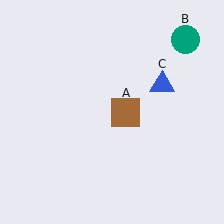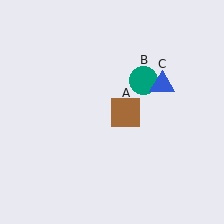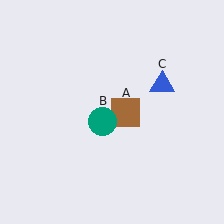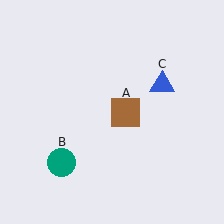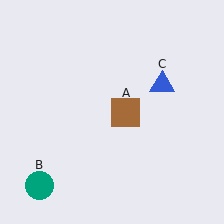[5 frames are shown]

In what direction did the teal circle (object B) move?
The teal circle (object B) moved down and to the left.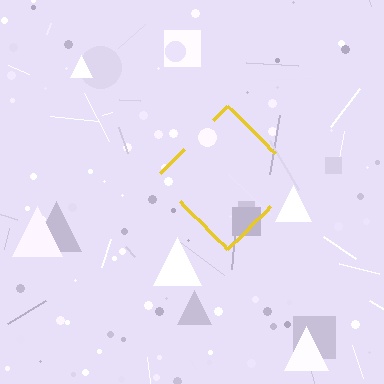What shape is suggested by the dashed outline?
The dashed outline suggests a diamond.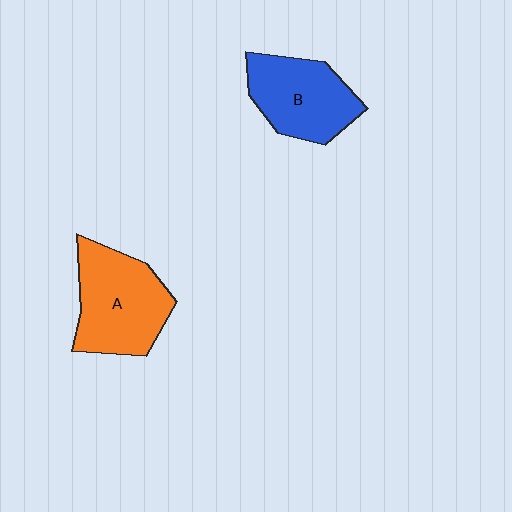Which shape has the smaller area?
Shape B (blue).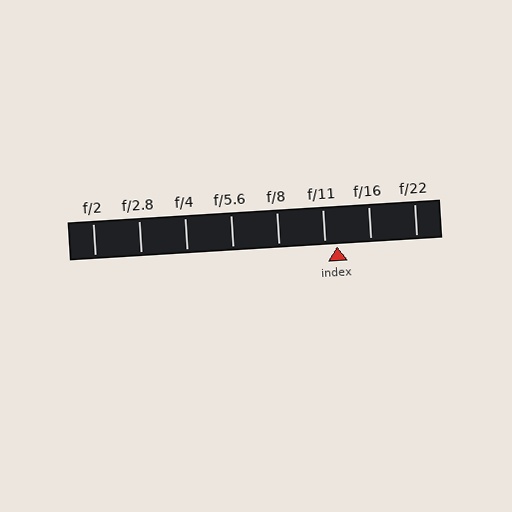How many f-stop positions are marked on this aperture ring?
There are 8 f-stop positions marked.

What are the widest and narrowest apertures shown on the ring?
The widest aperture shown is f/2 and the narrowest is f/22.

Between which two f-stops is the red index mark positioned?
The index mark is between f/11 and f/16.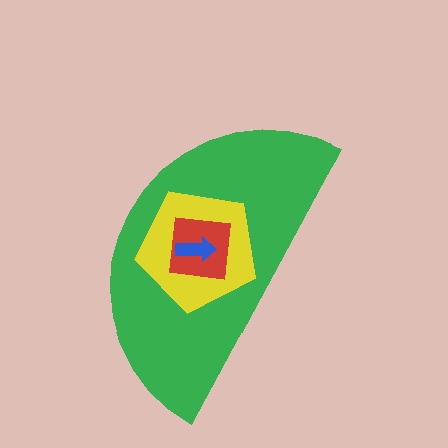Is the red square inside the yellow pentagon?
Yes.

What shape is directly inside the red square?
The blue arrow.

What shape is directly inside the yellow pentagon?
The red square.